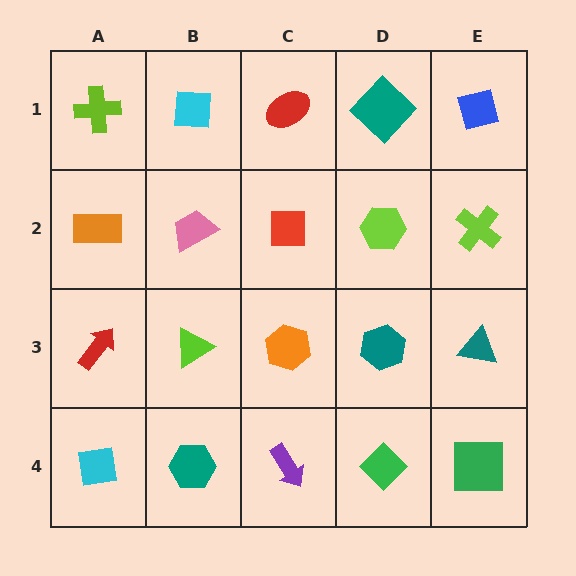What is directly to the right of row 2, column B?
A red square.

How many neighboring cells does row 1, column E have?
2.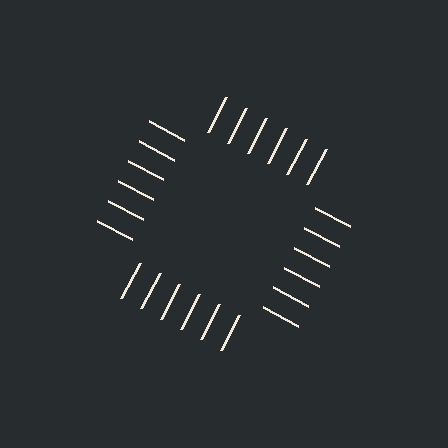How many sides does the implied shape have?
4 sides — the line-ends trace a square.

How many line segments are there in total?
24 — 6 along each of the 4 edges.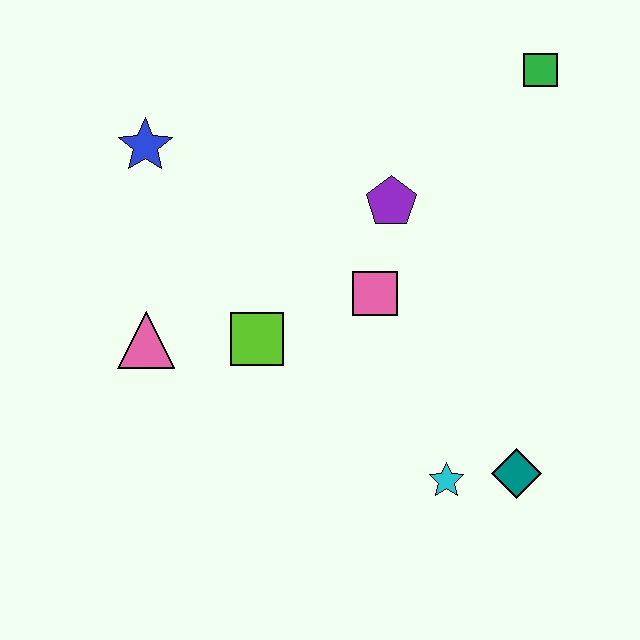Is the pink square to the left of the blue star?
No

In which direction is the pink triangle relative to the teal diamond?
The pink triangle is to the left of the teal diamond.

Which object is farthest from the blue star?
The teal diamond is farthest from the blue star.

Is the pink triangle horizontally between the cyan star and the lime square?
No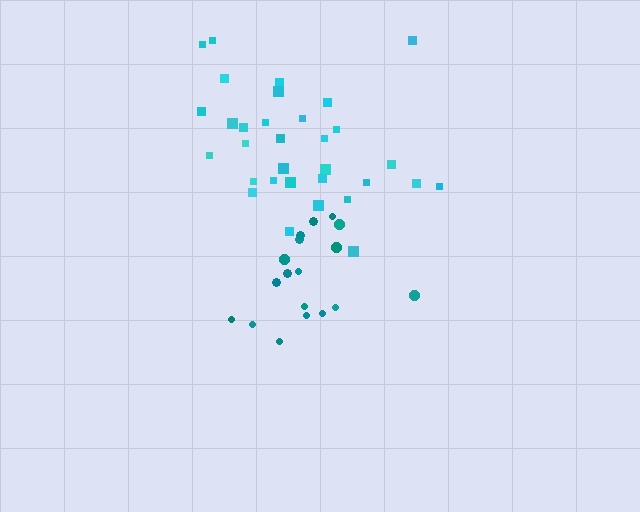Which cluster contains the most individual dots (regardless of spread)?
Cyan (32).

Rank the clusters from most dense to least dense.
teal, cyan.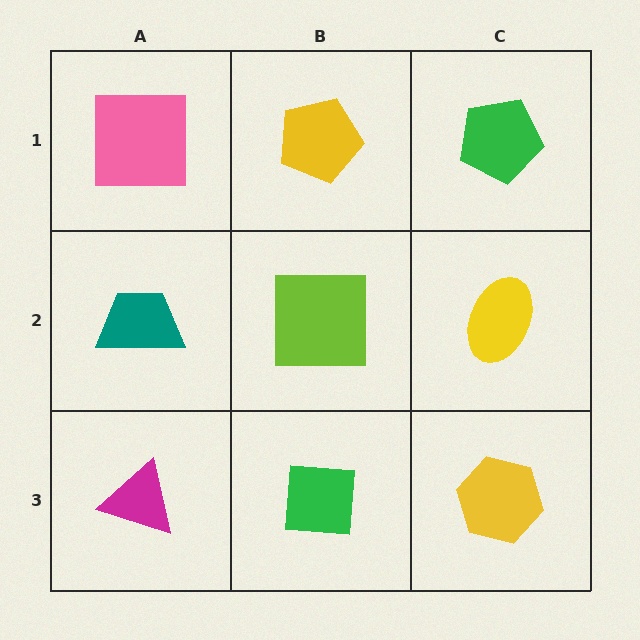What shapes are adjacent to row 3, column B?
A lime square (row 2, column B), a magenta triangle (row 3, column A), a yellow hexagon (row 3, column C).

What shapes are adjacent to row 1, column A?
A teal trapezoid (row 2, column A), a yellow pentagon (row 1, column B).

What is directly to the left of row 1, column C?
A yellow pentagon.